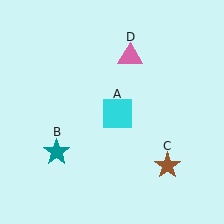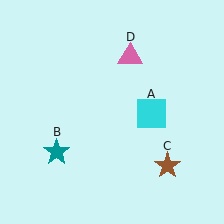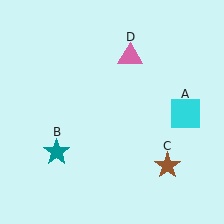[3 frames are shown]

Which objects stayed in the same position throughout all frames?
Teal star (object B) and brown star (object C) and pink triangle (object D) remained stationary.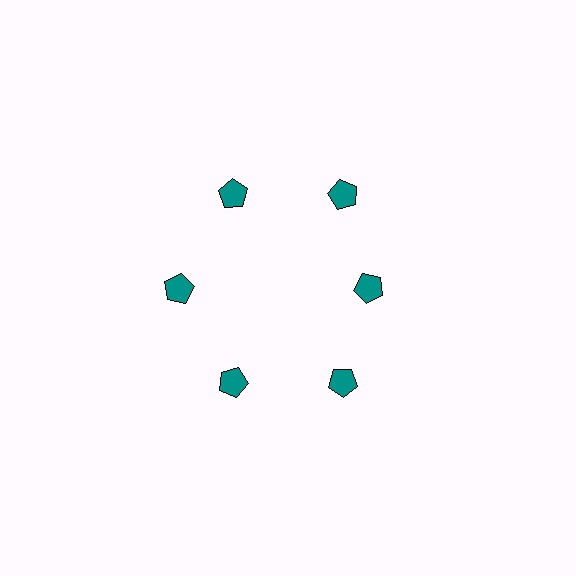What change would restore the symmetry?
The symmetry would be restored by moving it outward, back onto the ring so that all 6 pentagons sit at equal angles and equal distance from the center.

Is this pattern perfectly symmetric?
No. The 6 teal pentagons are arranged in a ring, but one element near the 3 o'clock position is pulled inward toward the center, breaking the 6-fold rotational symmetry.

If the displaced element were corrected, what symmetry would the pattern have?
It would have 6-fold rotational symmetry — the pattern would map onto itself every 60 degrees.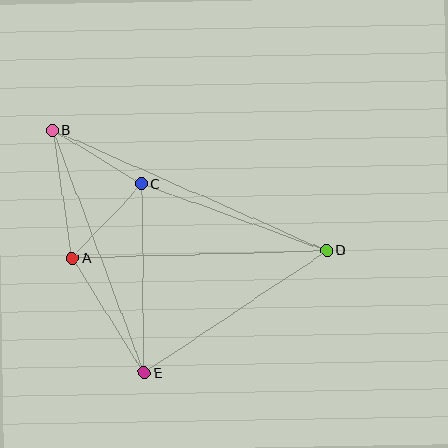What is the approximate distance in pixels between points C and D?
The distance between C and D is approximately 197 pixels.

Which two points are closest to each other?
Points A and C are closest to each other.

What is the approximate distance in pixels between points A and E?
The distance between A and E is approximately 136 pixels.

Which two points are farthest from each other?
Points B and D are farthest from each other.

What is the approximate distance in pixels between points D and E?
The distance between D and E is approximately 220 pixels.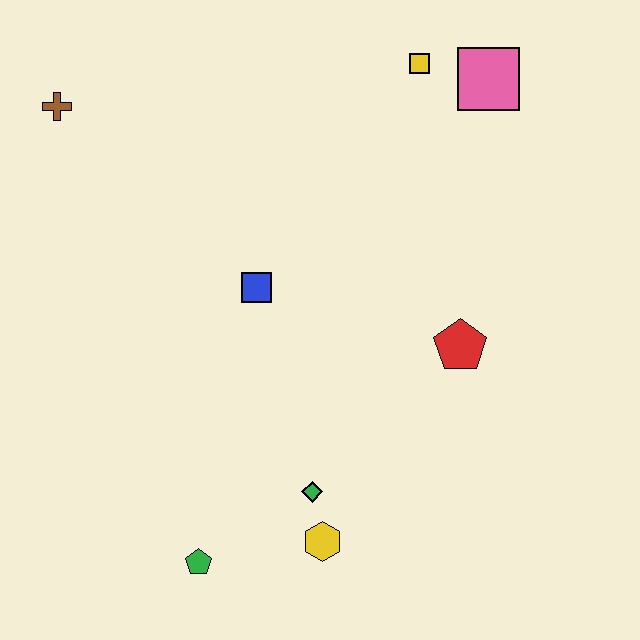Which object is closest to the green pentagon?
The yellow hexagon is closest to the green pentagon.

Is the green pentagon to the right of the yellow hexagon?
No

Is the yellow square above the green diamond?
Yes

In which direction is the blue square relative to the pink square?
The blue square is to the left of the pink square.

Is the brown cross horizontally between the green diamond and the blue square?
No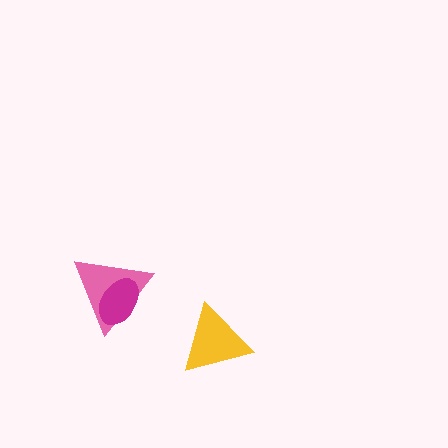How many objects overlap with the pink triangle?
1 object overlaps with the pink triangle.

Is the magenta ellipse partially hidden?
No, no other shape covers it.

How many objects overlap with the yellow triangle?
0 objects overlap with the yellow triangle.